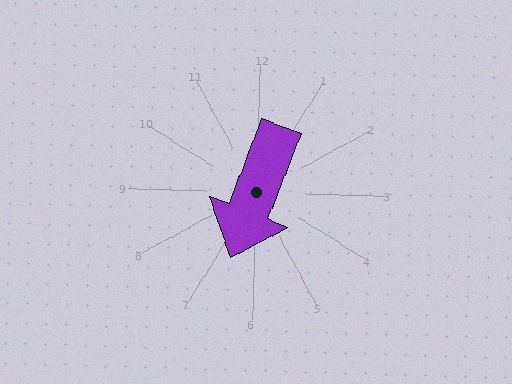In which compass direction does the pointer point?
South.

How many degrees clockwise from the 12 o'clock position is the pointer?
Approximately 200 degrees.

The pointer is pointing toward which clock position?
Roughly 7 o'clock.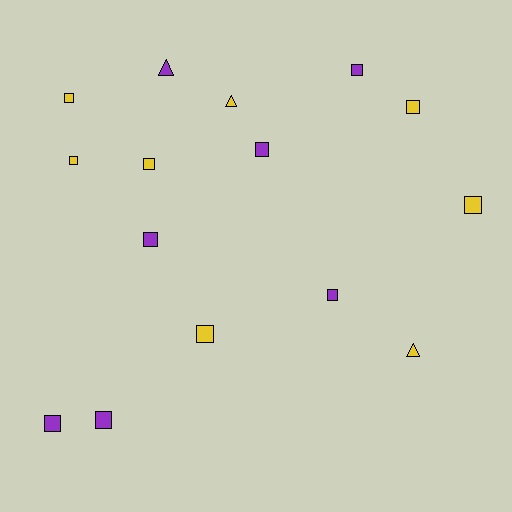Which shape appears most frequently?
Square, with 12 objects.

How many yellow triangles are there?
There are 2 yellow triangles.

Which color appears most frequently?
Yellow, with 8 objects.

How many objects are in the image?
There are 15 objects.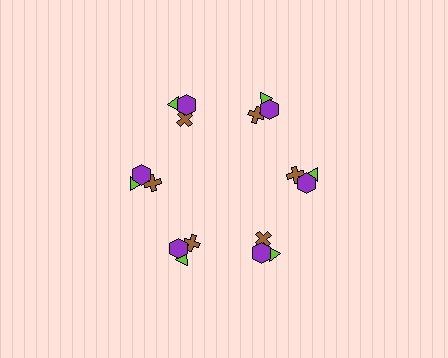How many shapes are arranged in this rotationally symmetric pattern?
There are 18 shapes, arranged in 6 groups of 3.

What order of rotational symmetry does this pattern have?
This pattern has 6-fold rotational symmetry.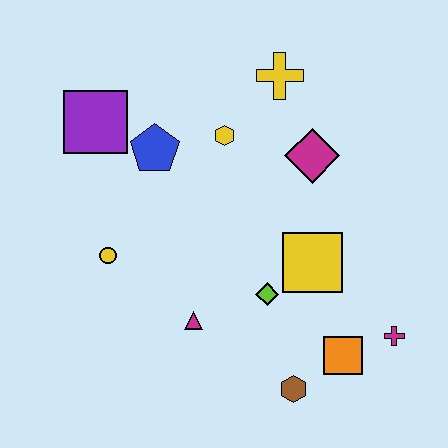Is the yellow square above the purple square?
No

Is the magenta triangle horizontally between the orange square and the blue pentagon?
Yes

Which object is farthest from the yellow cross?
The brown hexagon is farthest from the yellow cross.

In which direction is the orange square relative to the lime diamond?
The orange square is to the right of the lime diamond.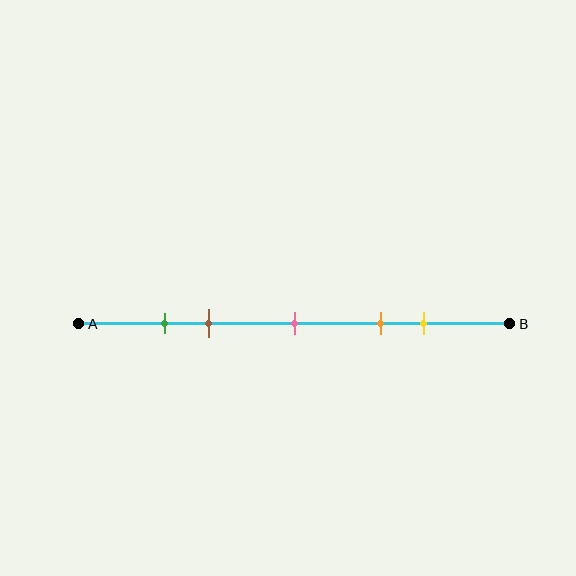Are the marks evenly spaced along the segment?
No, the marks are not evenly spaced.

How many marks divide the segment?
There are 5 marks dividing the segment.